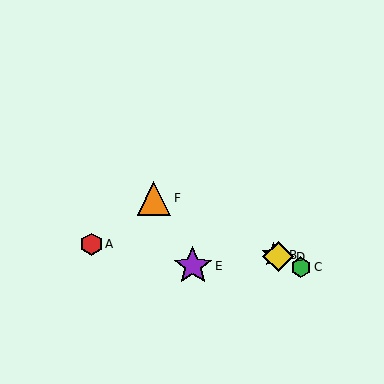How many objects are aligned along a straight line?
4 objects (B, C, D, F) are aligned along a straight line.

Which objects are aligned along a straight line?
Objects B, C, D, F are aligned along a straight line.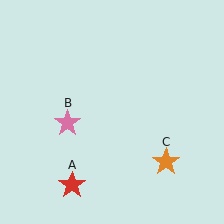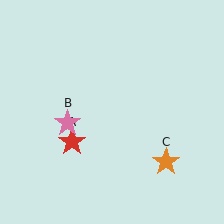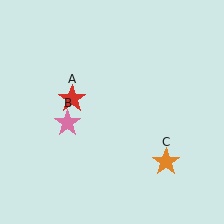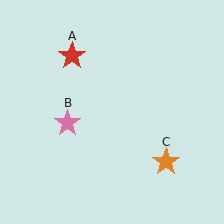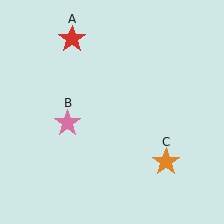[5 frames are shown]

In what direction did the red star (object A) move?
The red star (object A) moved up.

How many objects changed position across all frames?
1 object changed position: red star (object A).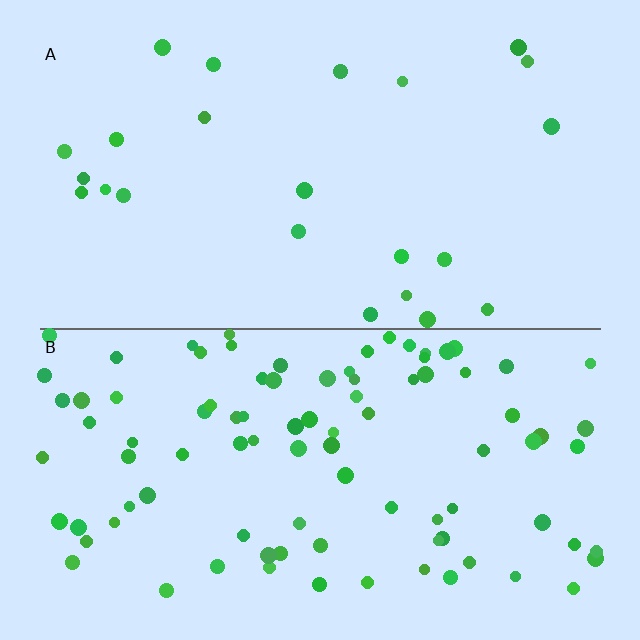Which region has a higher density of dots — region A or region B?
B (the bottom).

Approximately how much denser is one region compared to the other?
Approximately 4.1× — region B over region A.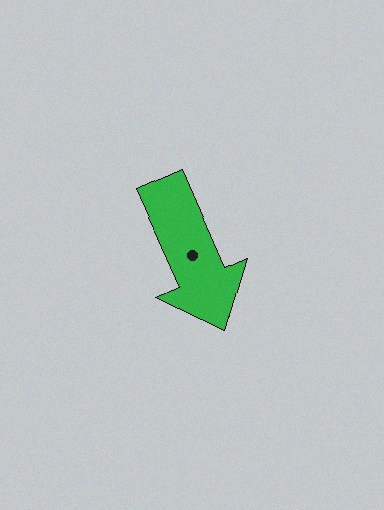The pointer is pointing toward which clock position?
Roughly 5 o'clock.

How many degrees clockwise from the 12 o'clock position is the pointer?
Approximately 156 degrees.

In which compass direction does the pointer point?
Southeast.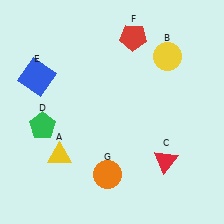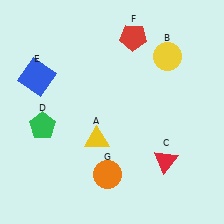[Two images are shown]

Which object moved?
The yellow triangle (A) moved right.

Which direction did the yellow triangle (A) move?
The yellow triangle (A) moved right.